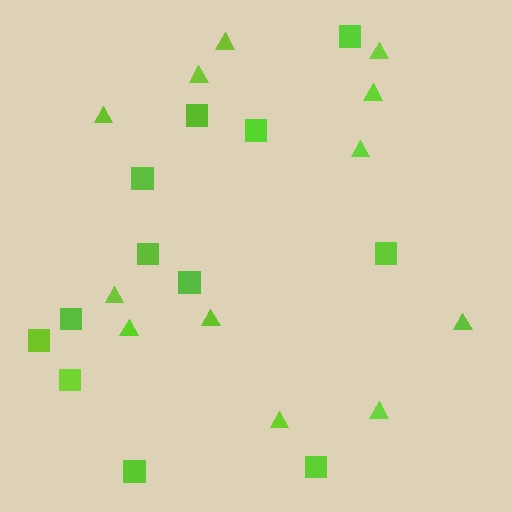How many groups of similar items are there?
There are 2 groups: one group of squares (12) and one group of triangles (12).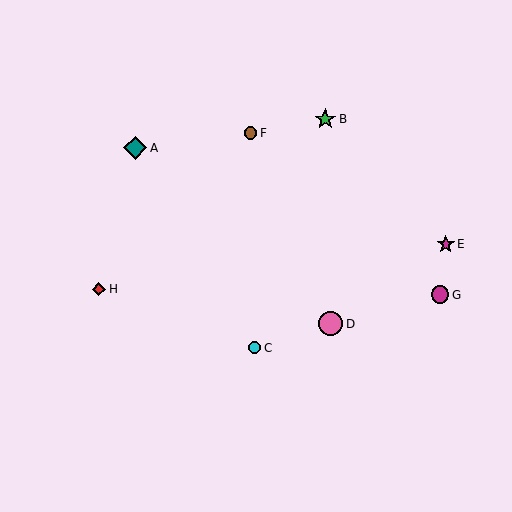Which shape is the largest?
The pink circle (labeled D) is the largest.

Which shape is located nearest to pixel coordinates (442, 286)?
The magenta circle (labeled G) at (440, 295) is nearest to that location.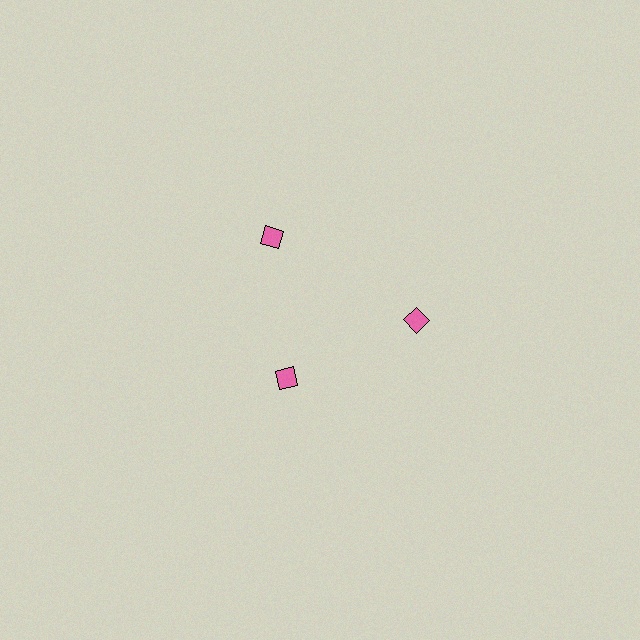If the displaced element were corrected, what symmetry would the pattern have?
It would have 3-fold rotational symmetry — the pattern would map onto itself every 120 degrees.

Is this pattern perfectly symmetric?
No. The 3 pink diamonds are arranged in a ring, but one element near the 7 o'clock position is pulled inward toward the center, breaking the 3-fold rotational symmetry.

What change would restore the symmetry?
The symmetry would be restored by moving it outward, back onto the ring so that all 3 diamonds sit at equal angles and equal distance from the center.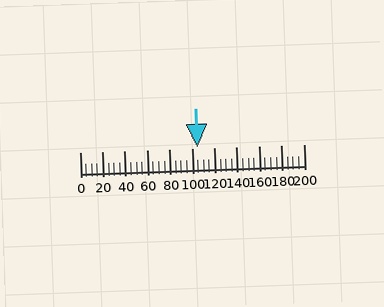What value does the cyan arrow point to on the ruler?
The cyan arrow points to approximately 105.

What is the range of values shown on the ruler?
The ruler shows values from 0 to 200.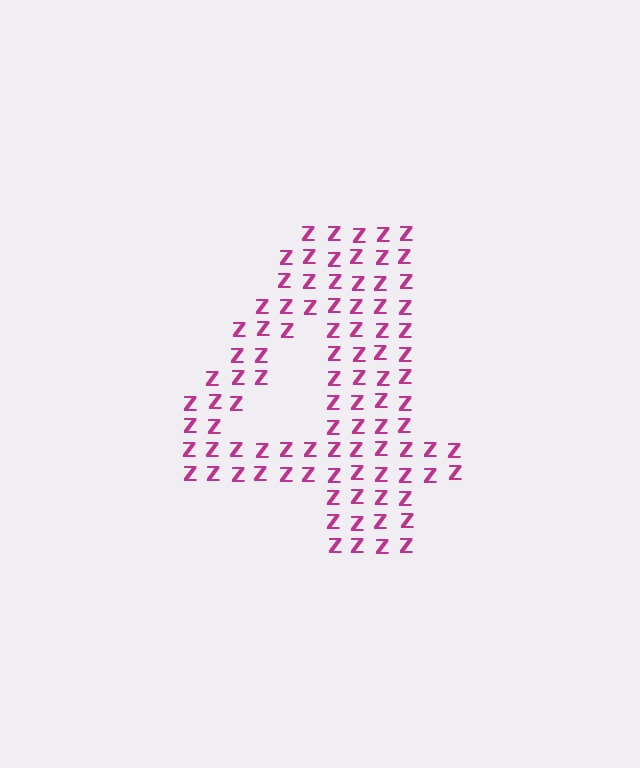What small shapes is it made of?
It is made of small letter Z's.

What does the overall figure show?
The overall figure shows the digit 4.